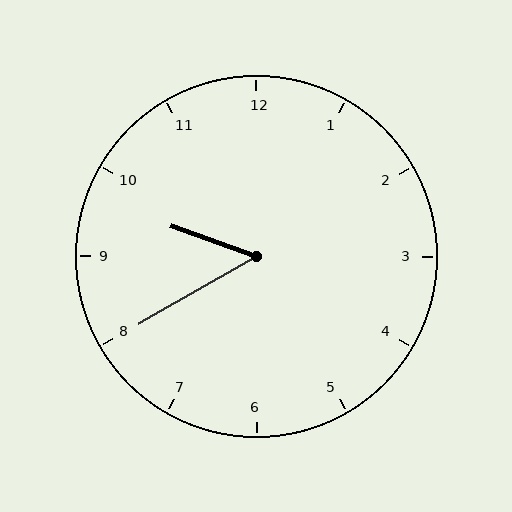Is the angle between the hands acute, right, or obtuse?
It is acute.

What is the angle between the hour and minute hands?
Approximately 50 degrees.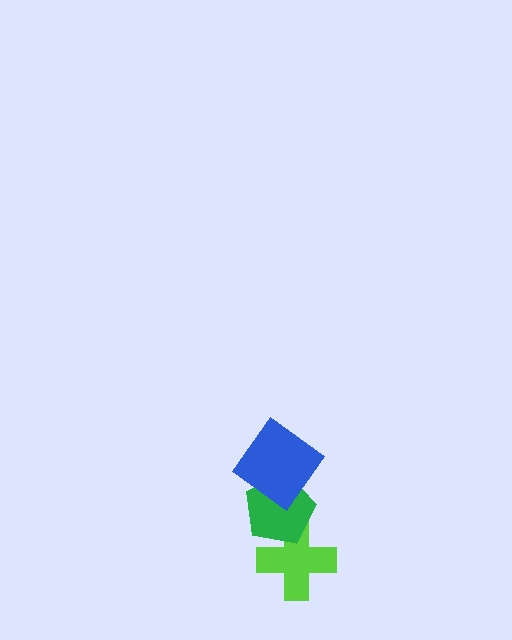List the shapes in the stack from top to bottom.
From top to bottom: the blue diamond, the green pentagon, the lime cross.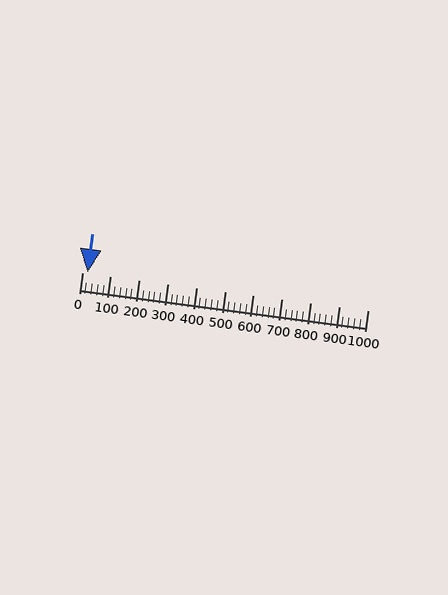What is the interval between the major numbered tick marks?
The major tick marks are spaced 100 units apart.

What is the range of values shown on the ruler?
The ruler shows values from 0 to 1000.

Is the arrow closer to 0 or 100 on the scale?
The arrow is closer to 0.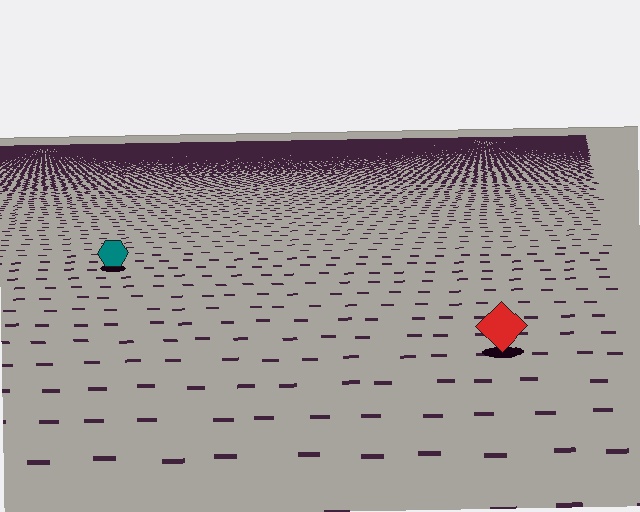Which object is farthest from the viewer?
The teal hexagon is farthest from the viewer. It appears smaller and the ground texture around it is denser.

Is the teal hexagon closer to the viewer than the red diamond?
No. The red diamond is closer — you can tell from the texture gradient: the ground texture is coarser near it.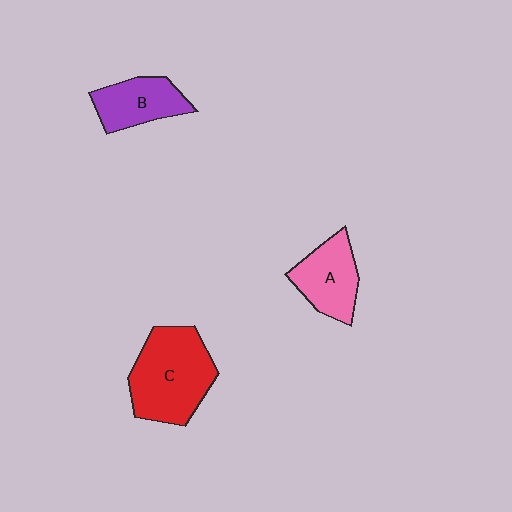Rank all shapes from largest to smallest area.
From largest to smallest: C (red), A (pink), B (purple).